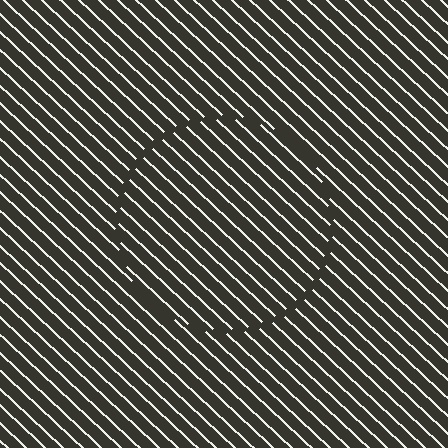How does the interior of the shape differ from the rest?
The interior of the shape contains the same grating, shifted by half a period — the contour is defined by the phase discontinuity where line-ends from the inner and outer gratings abut.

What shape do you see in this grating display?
An illusory circle. The interior of the shape contains the same grating, shifted by half a period — the contour is defined by the phase discontinuity where line-ends from the inner and outer gratings abut.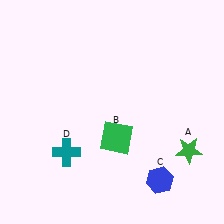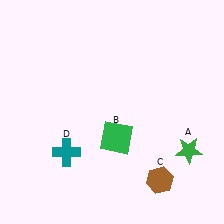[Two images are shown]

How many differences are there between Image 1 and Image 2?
There is 1 difference between the two images.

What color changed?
The hexagon (C) changed from blue in Image 1 to brown in Image 2.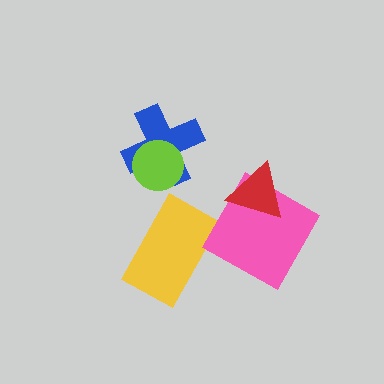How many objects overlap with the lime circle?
1 object overlaps with the lime circle.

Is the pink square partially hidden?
Yes, it is partially covered by another shape.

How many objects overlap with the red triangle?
1 object overlaps with the red triangle.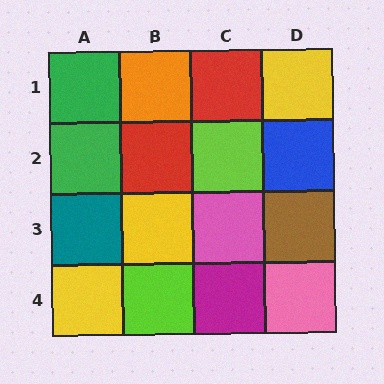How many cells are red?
2 cells are red.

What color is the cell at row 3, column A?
Teal.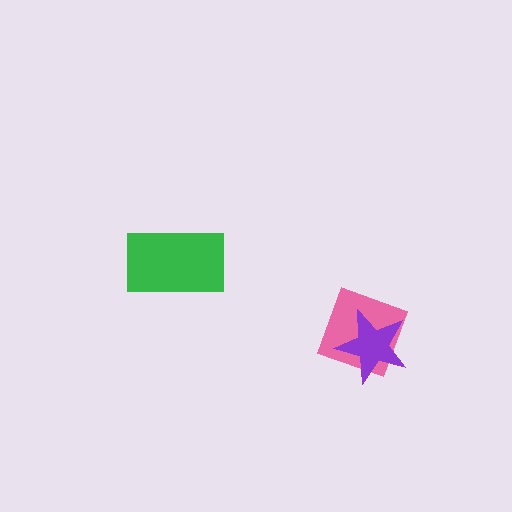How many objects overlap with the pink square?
1 object overlaps with the pink square.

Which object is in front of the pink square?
The purple star is in front of the pink square.